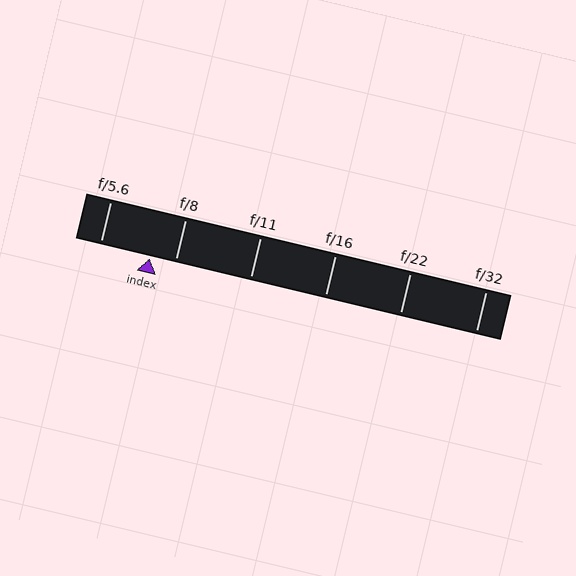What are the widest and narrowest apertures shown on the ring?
The widest aperture shown is f/5.6 and the narrowest is f/32.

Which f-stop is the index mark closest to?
The index mark is closest to f/8.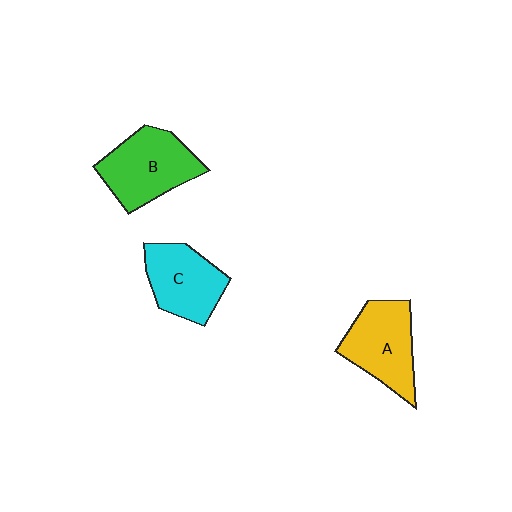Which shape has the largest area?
Shape B (green).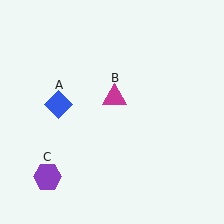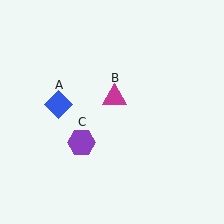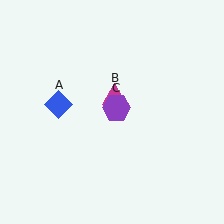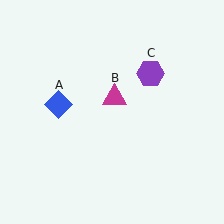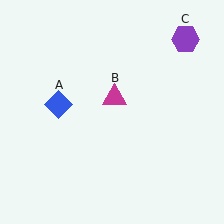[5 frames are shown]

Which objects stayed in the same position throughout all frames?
Blue diamond (object A) and magenta triangle (object B) remained stationary.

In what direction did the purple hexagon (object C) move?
The purple hexagon (object C) moved up and to the right.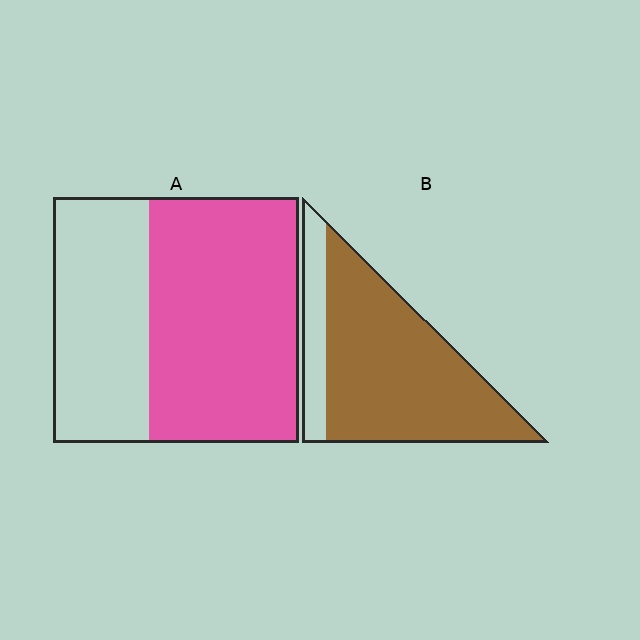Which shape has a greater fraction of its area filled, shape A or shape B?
Shape B.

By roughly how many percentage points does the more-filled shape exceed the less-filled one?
By roughly 20 percentage points (B over A).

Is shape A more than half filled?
Yes.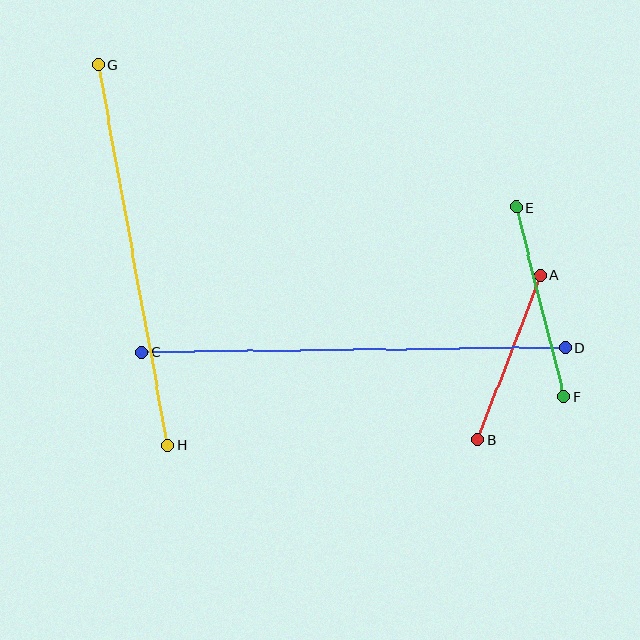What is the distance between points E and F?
The distance is approximately 195 pixels.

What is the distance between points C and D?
The distance is approximately 424 pixels.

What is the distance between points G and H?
The distance is approximately 386 pixels.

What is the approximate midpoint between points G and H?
The midpoint is at approximately (133, 255) pixels.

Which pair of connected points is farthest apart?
Points C and D are farthest apart.